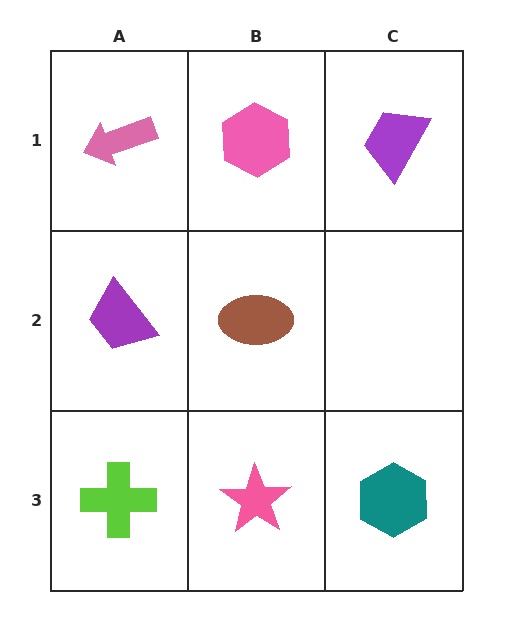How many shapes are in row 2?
2 shapes.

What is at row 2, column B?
A brown ellipse.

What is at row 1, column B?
A pink hexagon.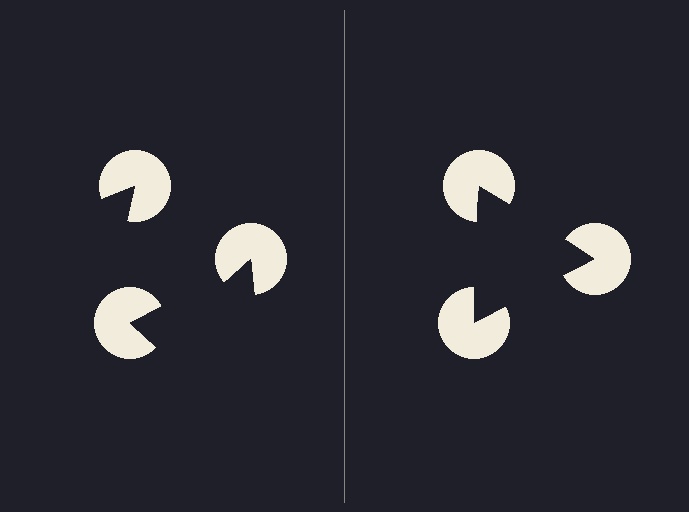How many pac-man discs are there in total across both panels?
6 — 3 on each side.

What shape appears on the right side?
An illusory triangle.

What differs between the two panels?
The pac-man discs are positioned identically on both sides; only the wedge orientations differ. On the right they align to a triangle; on the left they are misaligned.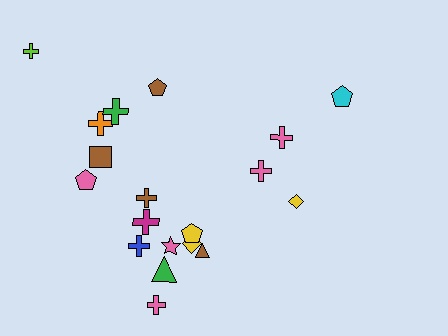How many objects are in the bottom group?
There are 8 objects.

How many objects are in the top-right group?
There are 4 objects.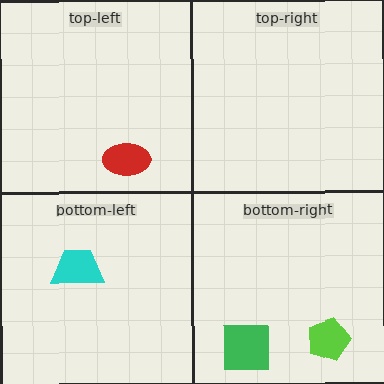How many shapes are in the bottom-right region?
2.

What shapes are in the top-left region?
The red ellipse.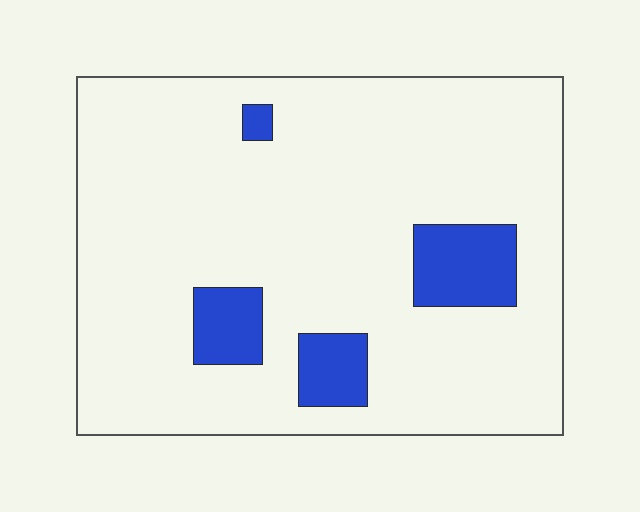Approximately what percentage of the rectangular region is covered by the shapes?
Approximately 10%.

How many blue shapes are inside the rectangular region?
4.